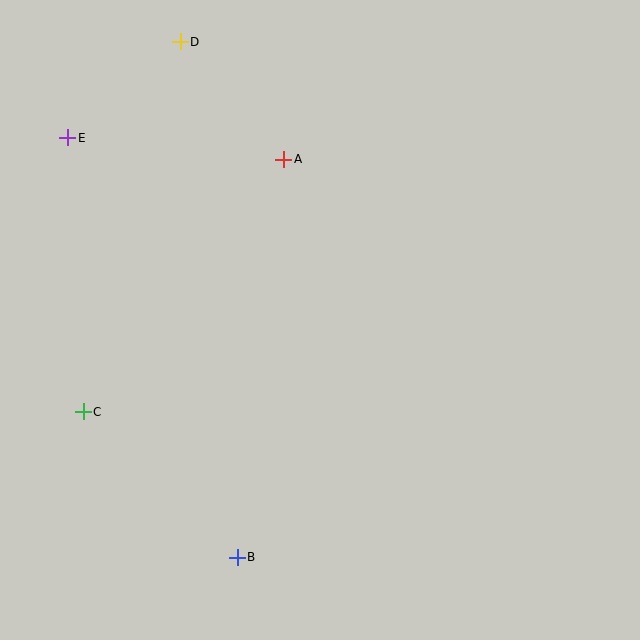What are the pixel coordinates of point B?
Point B is at (237, 557).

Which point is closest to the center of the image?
Point A at (284, 159) is closest to the center.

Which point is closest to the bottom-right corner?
Point B is closest to the bottom-right corner.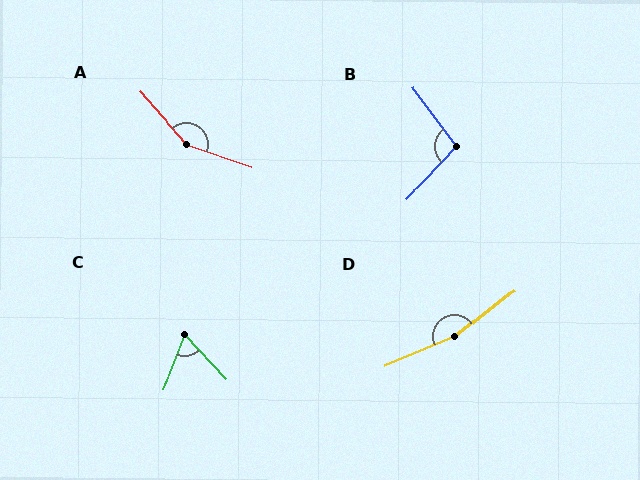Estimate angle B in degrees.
Approximately 100 degrees.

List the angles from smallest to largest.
C (63°), B (100°), A (150°), D (165°).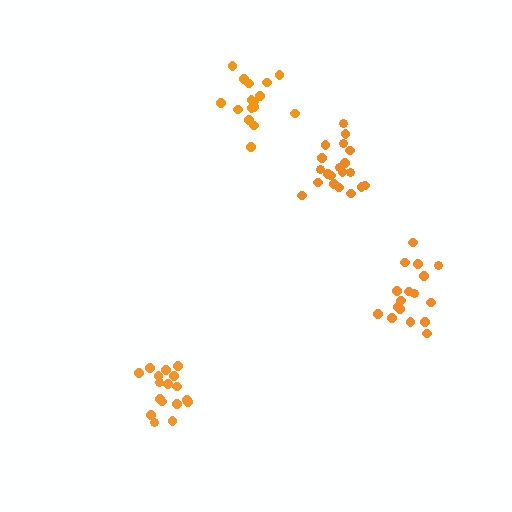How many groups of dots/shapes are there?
There are 4 groups.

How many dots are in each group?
Group 1: 17 dots, Group 2: 20 dots, Group 3: 16 dots, Group 4: 17 dots (70 total).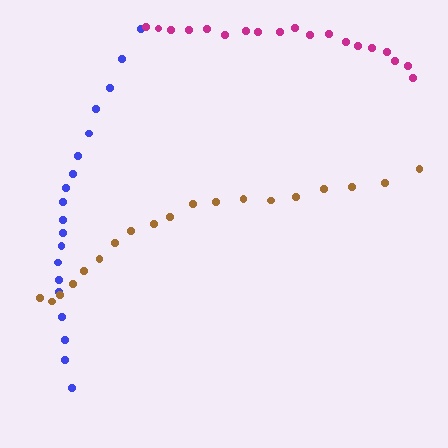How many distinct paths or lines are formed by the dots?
There are 3 distinct paths.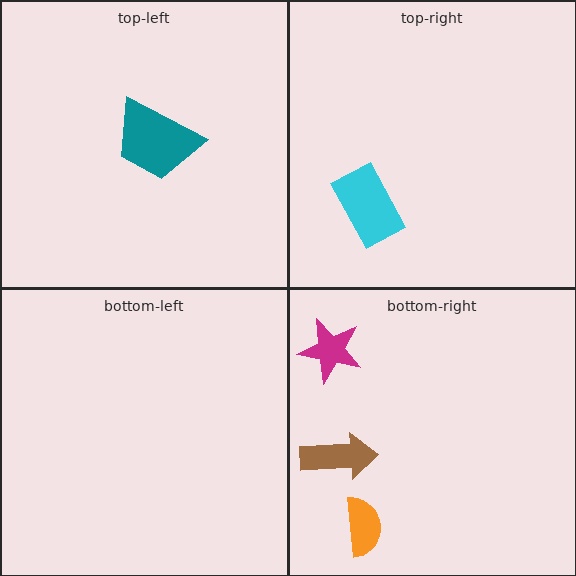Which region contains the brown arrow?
The bottom-right region.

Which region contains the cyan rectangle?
The top-right region.